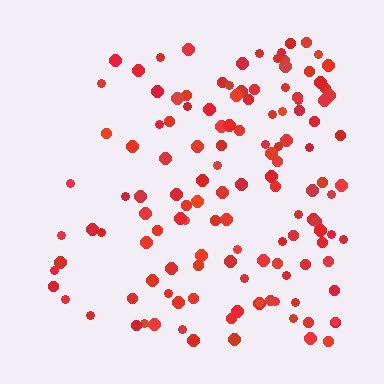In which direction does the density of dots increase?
From left to right, with the right side densest.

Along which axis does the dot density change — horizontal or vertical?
Horizontal.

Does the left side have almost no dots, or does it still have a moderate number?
Still a moderate number, just noticeably fewer than the right.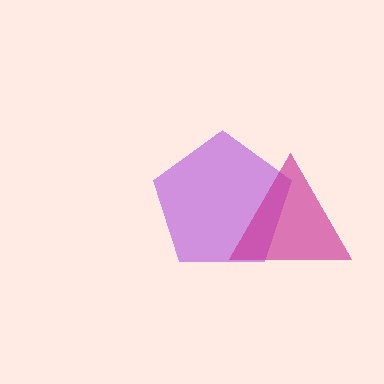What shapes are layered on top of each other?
The layered shapes are: a purple pentagon, a magenta triangle.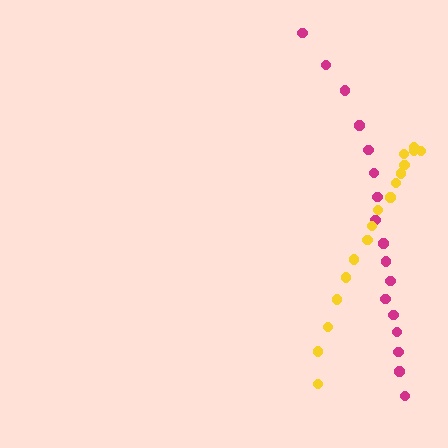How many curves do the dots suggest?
There are 2 distinct paths.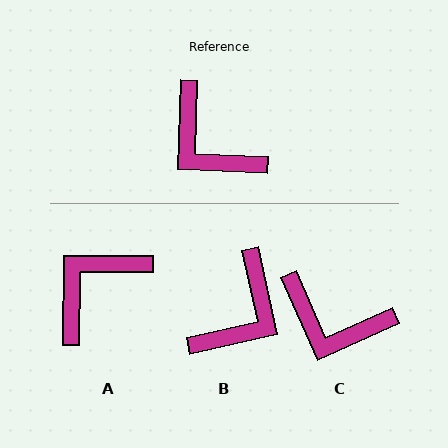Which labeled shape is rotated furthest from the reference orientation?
B, about 105 degrees away.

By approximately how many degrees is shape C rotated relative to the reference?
Approximately 26 degrees counter-clockwise.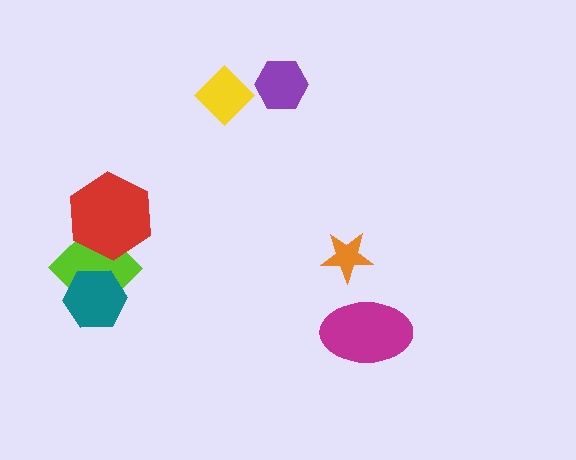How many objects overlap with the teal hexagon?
1 object overlaps with the teal hexagon.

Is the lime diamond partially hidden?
Yes, it is partially covered by another shape.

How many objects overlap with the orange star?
0 objects overlap with the orange star.